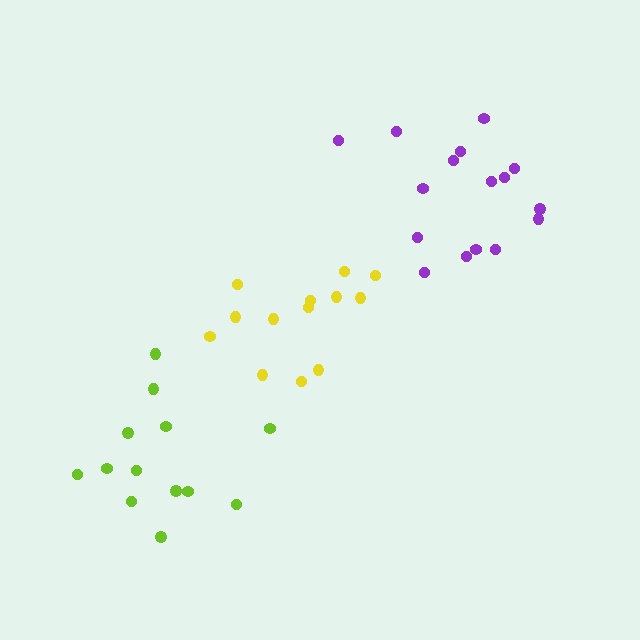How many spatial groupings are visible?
There are 3 spatial groupings.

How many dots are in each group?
Group 1: 13 dots, Group 2: 16 dots, Group 3: 13 dots (42 total).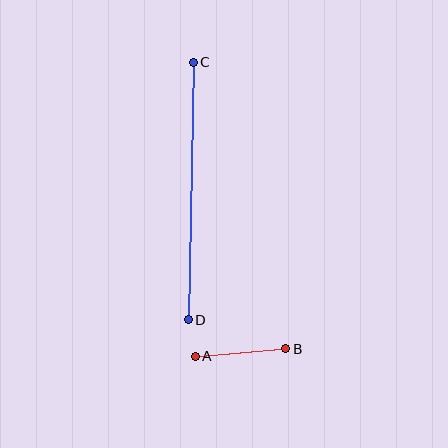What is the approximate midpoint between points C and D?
The midpoint is at approximately (191, 191) pixels.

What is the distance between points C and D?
The distance is approximately 258 pixels.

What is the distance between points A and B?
The distance is approximately 91 pixels.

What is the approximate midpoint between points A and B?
The midpoint is at approximately (240, 353) pixels.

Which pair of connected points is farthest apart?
Points C and D are farthest apart.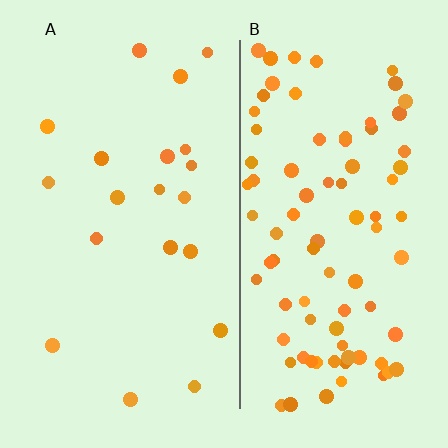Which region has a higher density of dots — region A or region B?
B (the right).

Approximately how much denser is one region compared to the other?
Approximately 4.3× — region B over region A.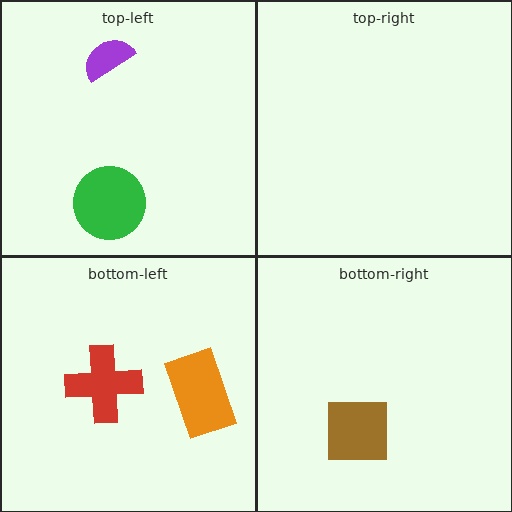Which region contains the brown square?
The bottom-right region.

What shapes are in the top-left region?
The green circle, the purple semicircle.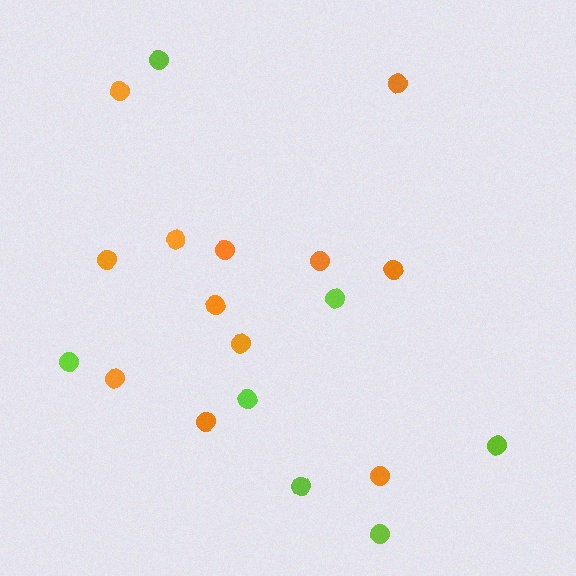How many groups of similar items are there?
There are 2 groups: one group of lime circles (7) and one group of orange circles (12).